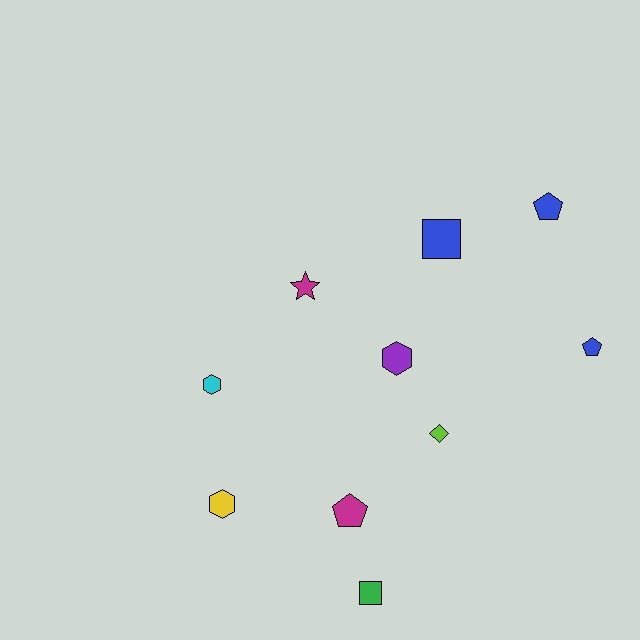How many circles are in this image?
There are no circles.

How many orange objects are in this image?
There are no orange objects.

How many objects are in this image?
There are 10 objects.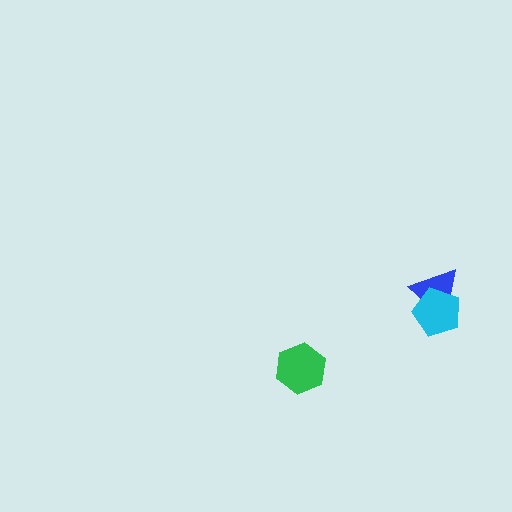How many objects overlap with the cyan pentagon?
1 object overlaps with the cyan pentagon.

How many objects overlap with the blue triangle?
1 object overlaps with the blue triangle.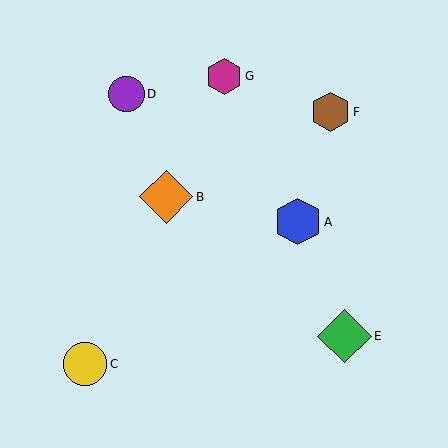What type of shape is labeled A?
Shape A is a blue hexagon.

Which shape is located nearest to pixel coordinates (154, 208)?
The orange diamond (labeled B) at (166, 197) is nearest to that location.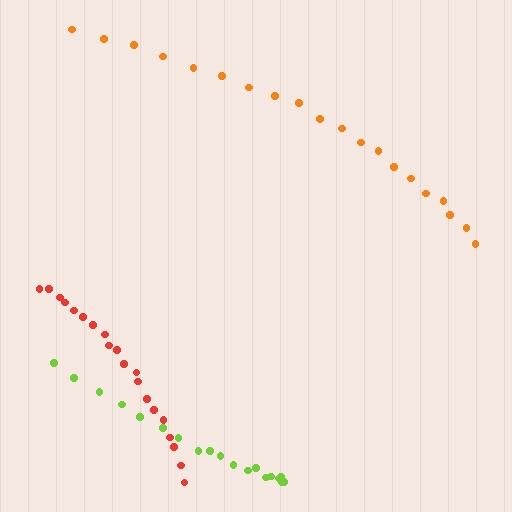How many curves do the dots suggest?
There are 3 distinct paths.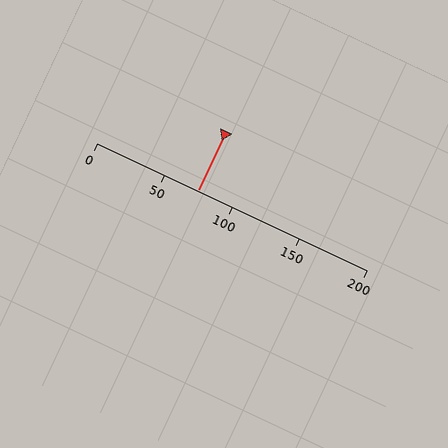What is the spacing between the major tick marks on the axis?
The major ticks are spaced 50 apart.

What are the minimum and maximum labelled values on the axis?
The axis runs from 0 to 200.